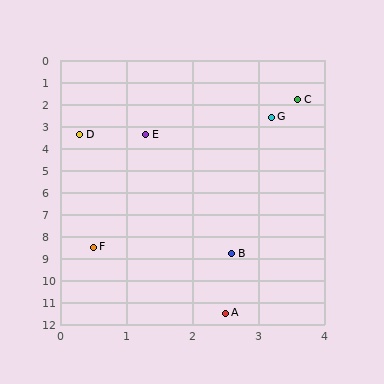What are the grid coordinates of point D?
Point D is at approximately (0.3, 3.4).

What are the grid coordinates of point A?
Point A is at approximately (2.5, 11.5).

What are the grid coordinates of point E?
Point E is at approximately (1.3, 3.4).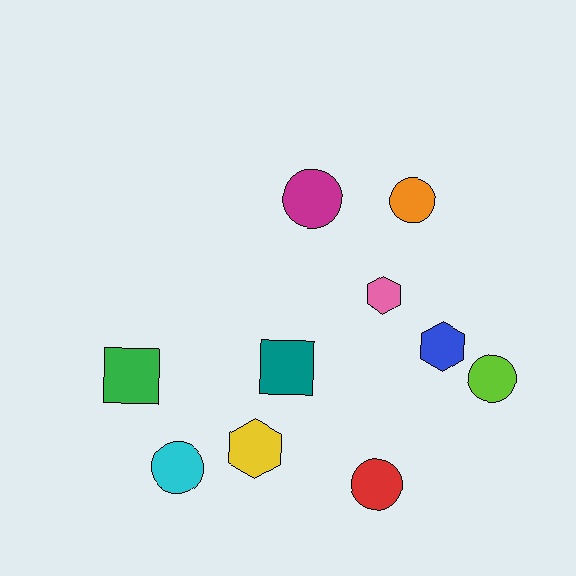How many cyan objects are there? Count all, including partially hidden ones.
There is 1 cyan object.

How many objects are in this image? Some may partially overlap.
There are 10 objects.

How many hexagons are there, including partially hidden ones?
There are 3 hexagons.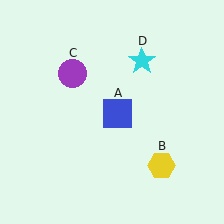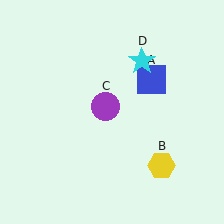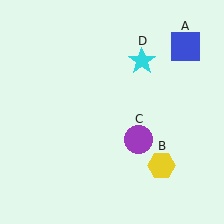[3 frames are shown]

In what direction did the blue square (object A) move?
The blue square (object A) moved up and to the right.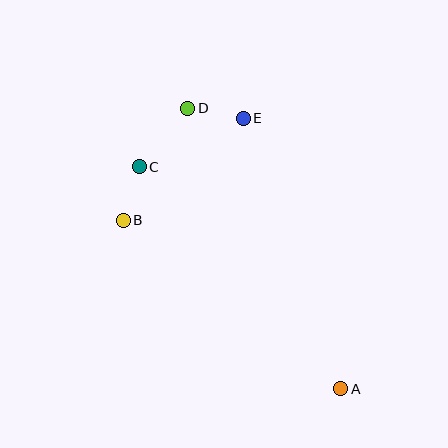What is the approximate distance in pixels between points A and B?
The distance between A and B is approximately 275 pixels.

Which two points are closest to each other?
Points B and C are closest to each other.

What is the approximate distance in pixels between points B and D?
The distance between B and D is approximately 129 pixels.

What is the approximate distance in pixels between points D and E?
The distance between D and E is approximately 57 pixels.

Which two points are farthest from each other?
Points A and D are farthest from each other.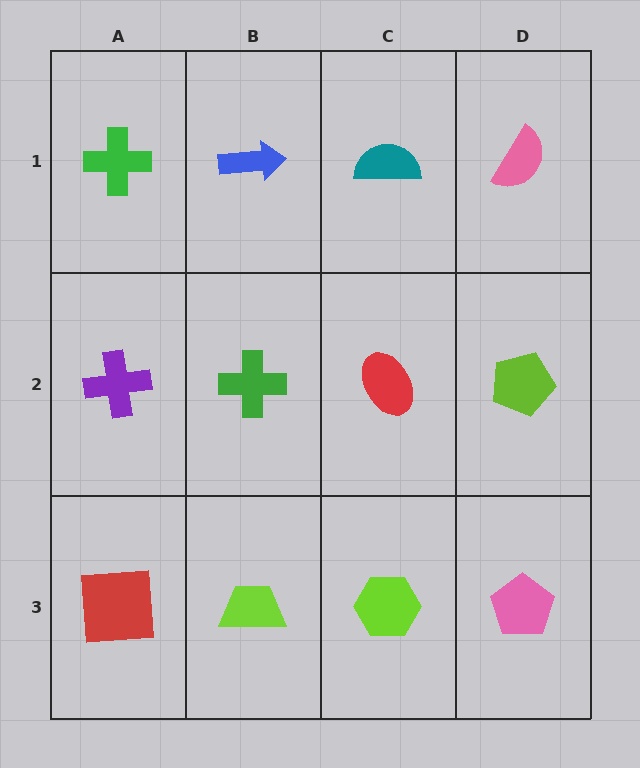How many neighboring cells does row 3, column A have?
2.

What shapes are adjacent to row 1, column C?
A red ellipse (row 2, column C), a blue arrow (row 1, column B), a pink semicircle (row 1, column D).